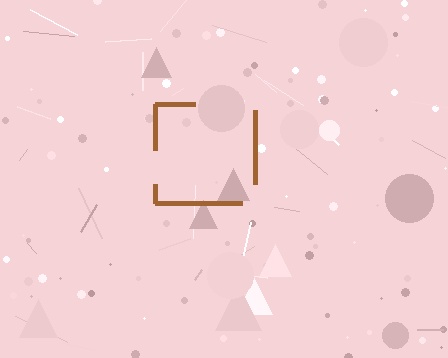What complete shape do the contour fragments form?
The contour fragments form a square.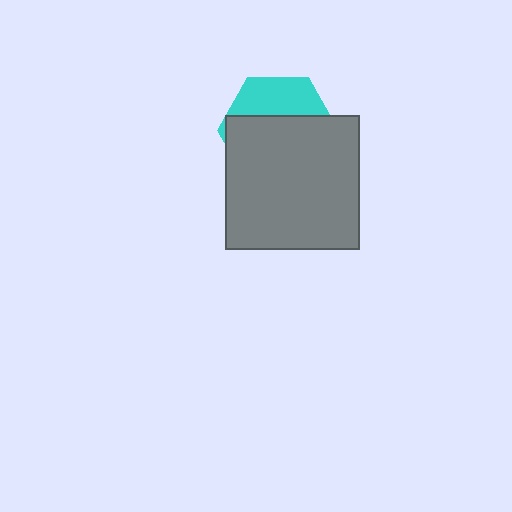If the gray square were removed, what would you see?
You would see the complete cyan hexagon.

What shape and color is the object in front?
The object in front is a gray square.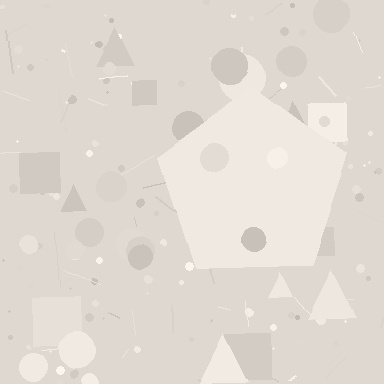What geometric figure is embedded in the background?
A pentagon is embedded in the background.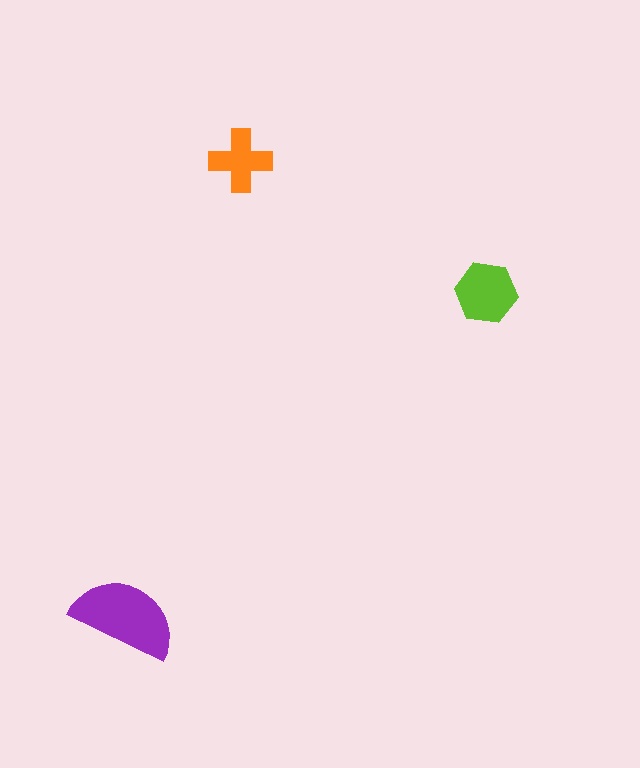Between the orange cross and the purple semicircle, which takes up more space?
The purple semicircle.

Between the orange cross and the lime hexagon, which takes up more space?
The lime hexagon.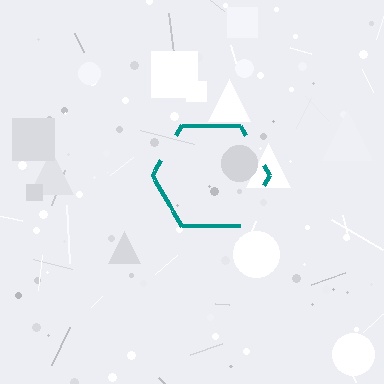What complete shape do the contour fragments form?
The contour fragments form a hexagon.